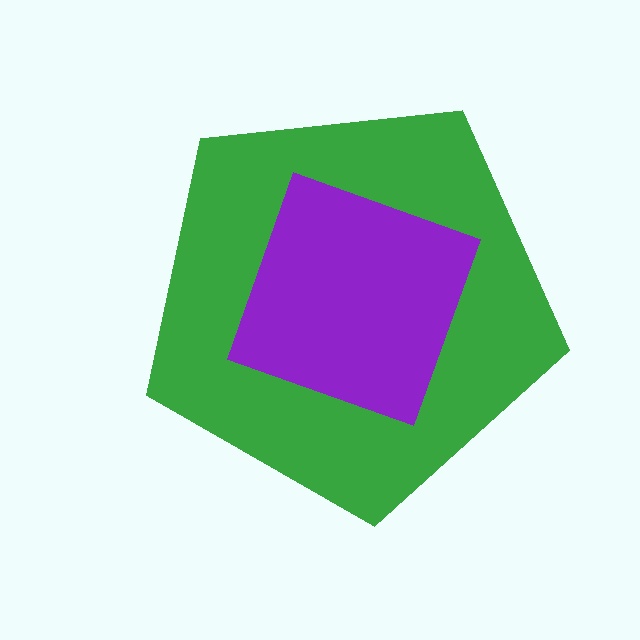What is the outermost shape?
The green pentagon.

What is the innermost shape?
The purple square.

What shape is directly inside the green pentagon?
The purple square.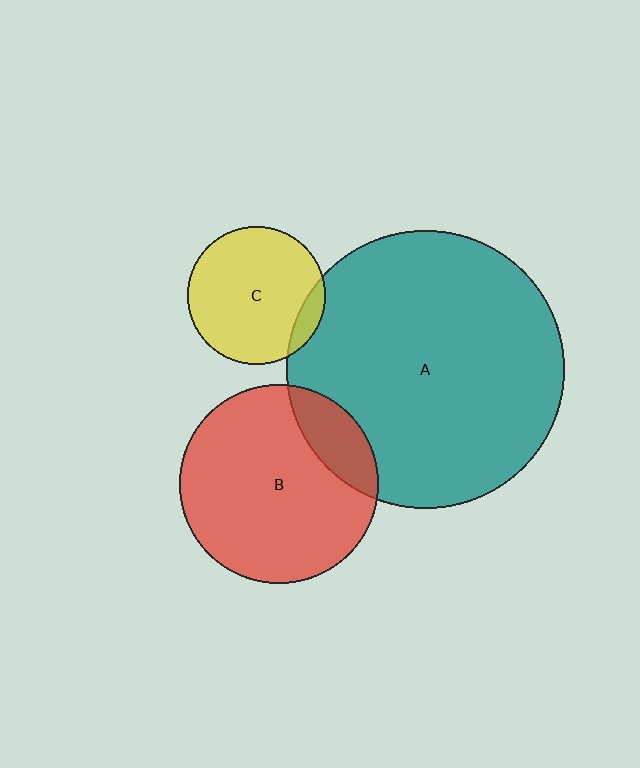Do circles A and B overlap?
Yes.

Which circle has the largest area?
Circle A (teal).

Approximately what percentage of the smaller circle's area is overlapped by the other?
Approximately 15%.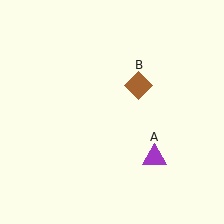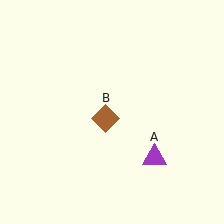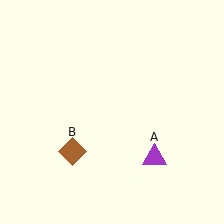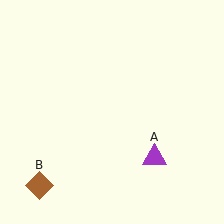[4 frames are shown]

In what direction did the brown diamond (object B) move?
The brown diamond (object B) moved down and to the left.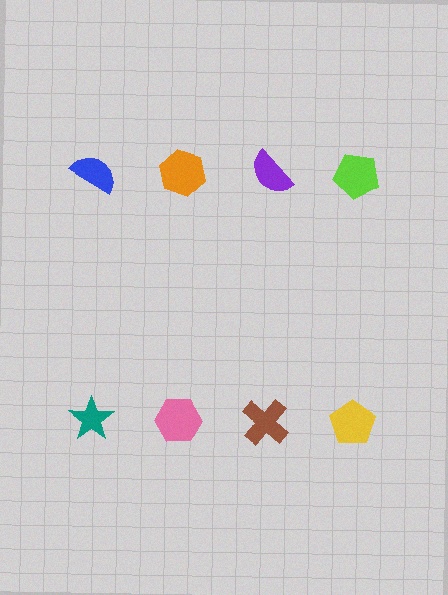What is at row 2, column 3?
A brown cross.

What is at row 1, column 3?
A purple semicircle.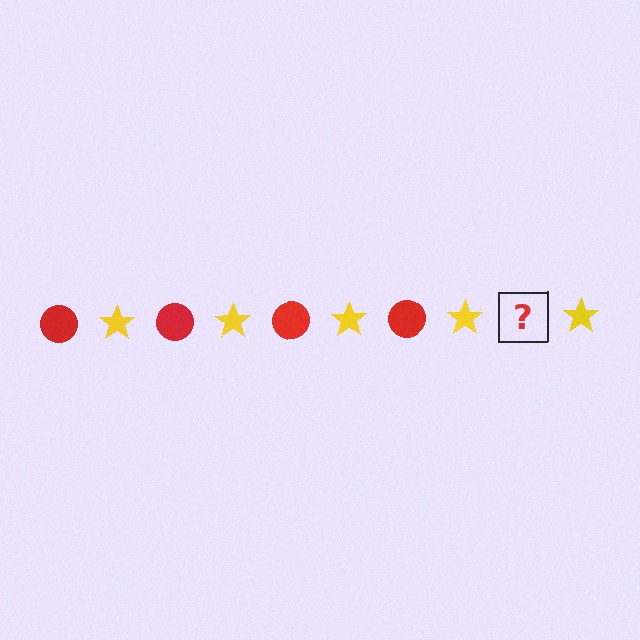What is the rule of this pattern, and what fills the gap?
The rule is that the pattern alternates between red circle and yellow star. The gap should be filled with a red circle.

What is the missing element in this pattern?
The missing element is a red circle.